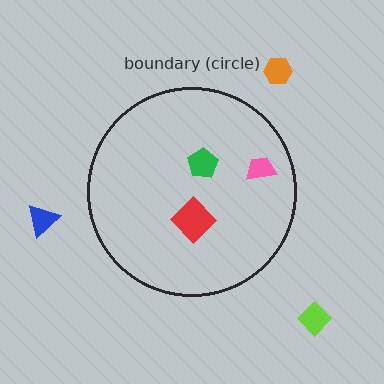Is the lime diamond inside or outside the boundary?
Outside.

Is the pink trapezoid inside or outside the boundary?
Inside.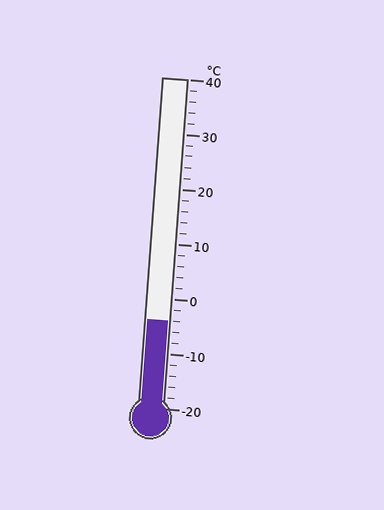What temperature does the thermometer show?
The thermometer shows approximately -4°C.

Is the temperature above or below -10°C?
The temperature is above -10°C.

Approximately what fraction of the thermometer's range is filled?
The thermometer is filled to approximately 25% of its range.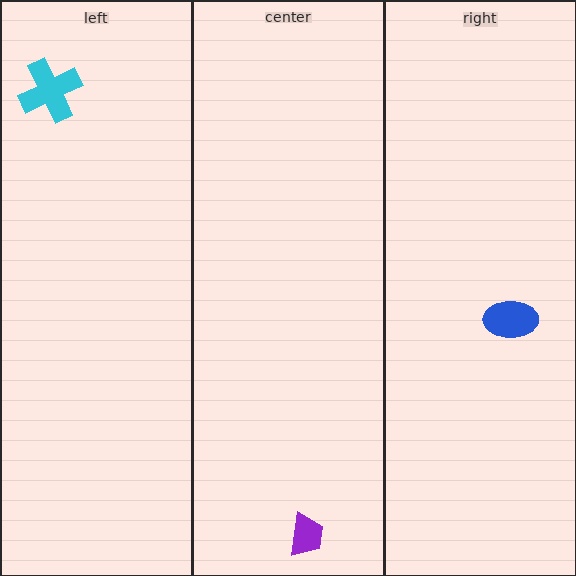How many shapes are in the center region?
1.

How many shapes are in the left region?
1.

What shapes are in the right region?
The blue ellipse.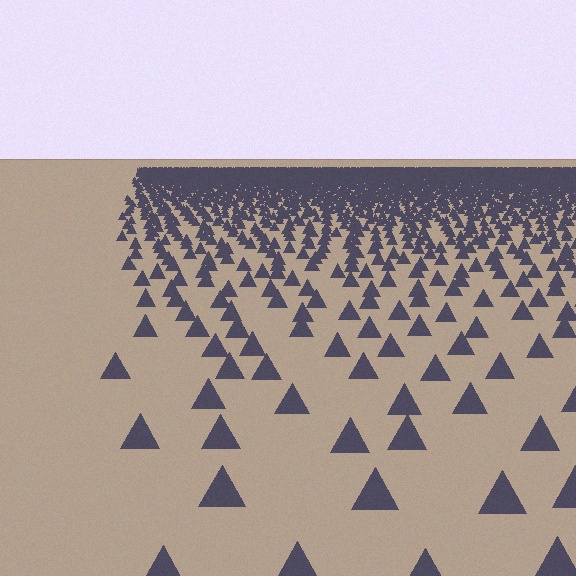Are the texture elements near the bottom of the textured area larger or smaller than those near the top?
Larger. Near the bottom, elements are closer to the viewer and appear at a bigger on-screen size.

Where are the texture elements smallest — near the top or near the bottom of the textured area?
Near the top.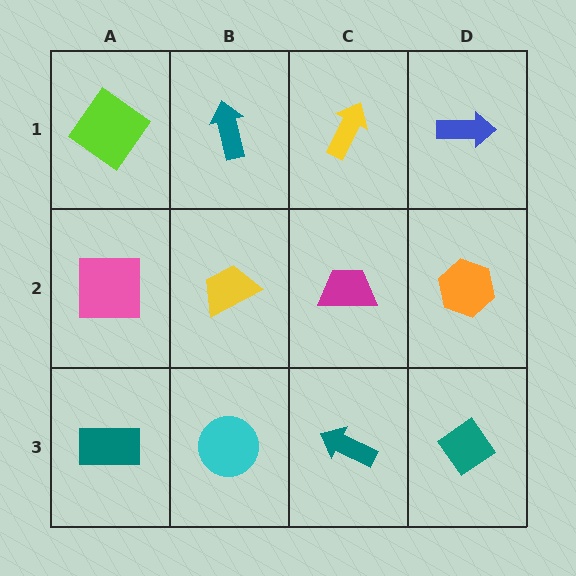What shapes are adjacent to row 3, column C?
A magenta trapezoid (row 2, column C), a cyan circle (row 3, column B), a teal diamond (row 3, column D).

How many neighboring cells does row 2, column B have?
4.